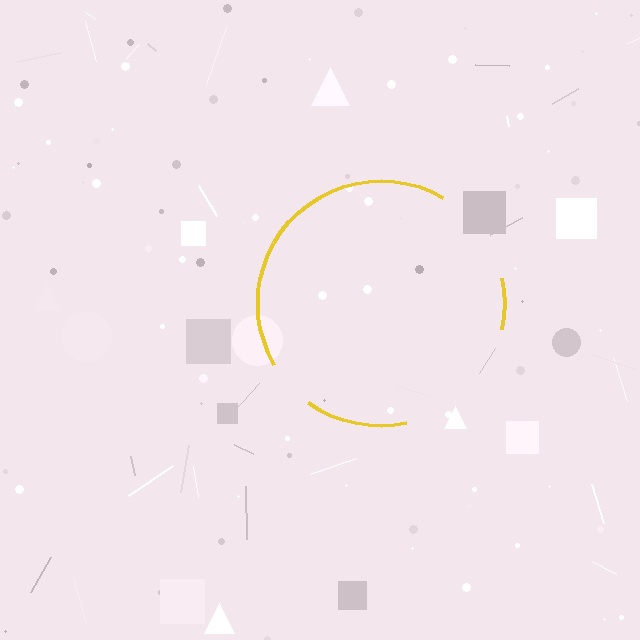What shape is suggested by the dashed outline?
The dashed outline suggests a circle.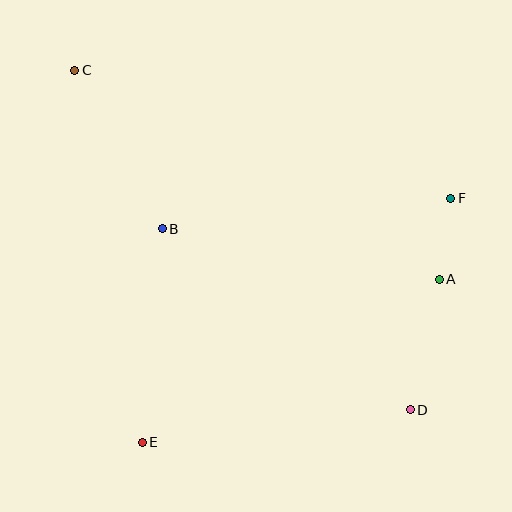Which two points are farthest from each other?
Points C and D are farthest from each other.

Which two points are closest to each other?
Points A and F are closest to each other.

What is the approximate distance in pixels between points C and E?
The distance between C and E is approximately 378 pixels.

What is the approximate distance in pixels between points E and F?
The distance between E and F is approximately 393 pixels.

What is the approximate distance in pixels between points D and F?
The distance between D and F is approximately 215 pixels.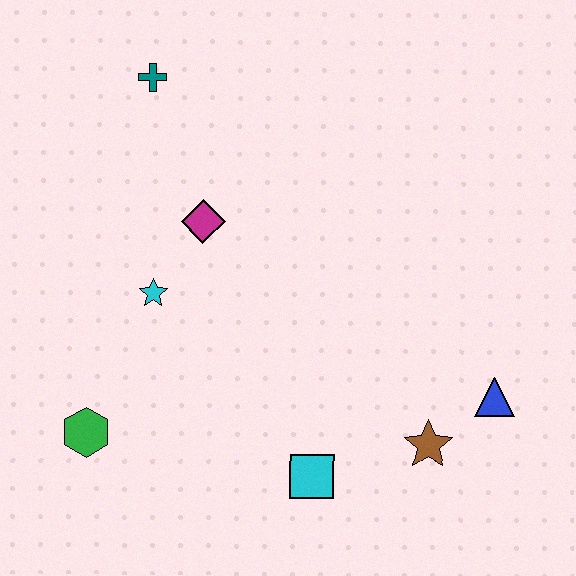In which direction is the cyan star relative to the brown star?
The cyan star is to the left of the brown star.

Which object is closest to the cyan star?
The magenta diamond is closest to the cyan star.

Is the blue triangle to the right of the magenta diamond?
Yes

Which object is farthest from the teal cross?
The blue triangle is farthest from the teal cross.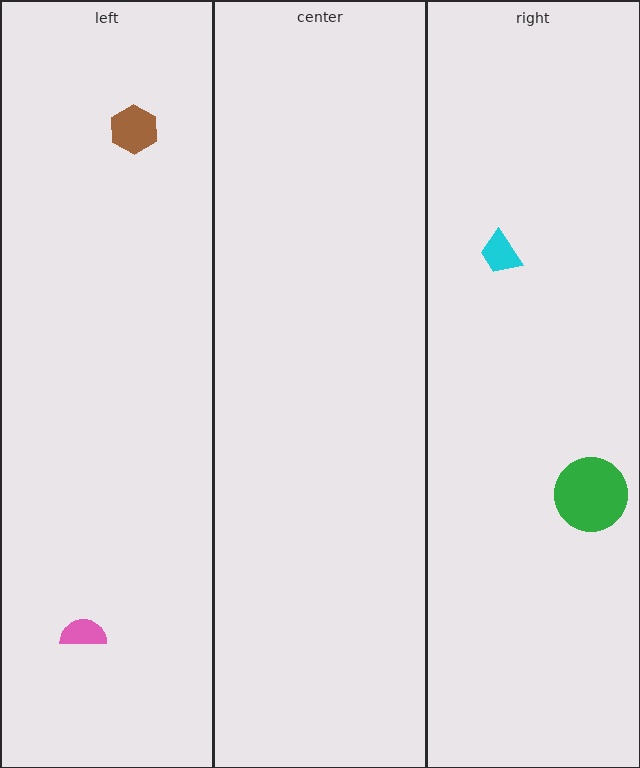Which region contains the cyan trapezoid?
The right region.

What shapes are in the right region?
The cyan trapezoid, the green circle.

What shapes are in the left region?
The brown hexagon, the pink semicircle.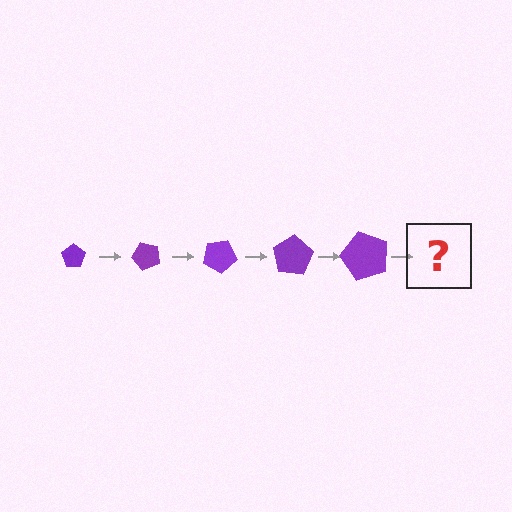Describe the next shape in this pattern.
It should be a pentagon, larger than the previous one and rotated 250 degrees from the start.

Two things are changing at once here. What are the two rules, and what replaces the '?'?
The two rules are that the pentagon grows larger each step and it rotates 50 degrees each step. The '?' should be a pentagon, larger than the previous one and rotated 250 degrees from the start.